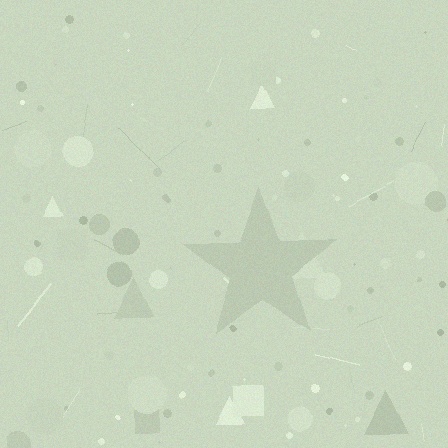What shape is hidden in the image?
A star is hidden in the image.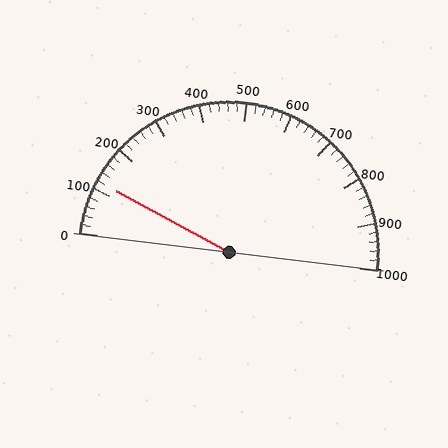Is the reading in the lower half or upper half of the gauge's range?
The reading is in the lower half of the range (0 to 1000).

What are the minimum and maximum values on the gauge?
The gauge ranges from 0 to 1000.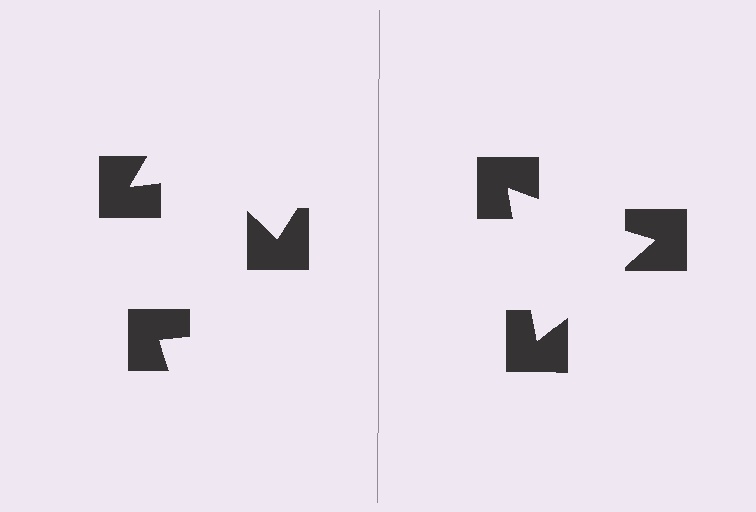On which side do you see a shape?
An illusory triangle appears on the right side. On the left side the wedge cuts are rotated, so no coherent shape forms.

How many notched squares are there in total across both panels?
6 — 3 on each side.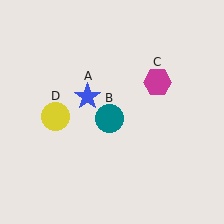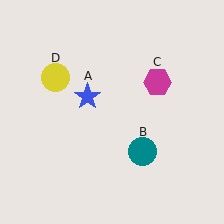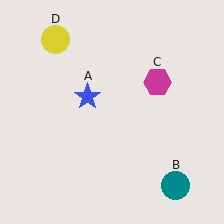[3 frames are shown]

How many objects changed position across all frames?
2 objects changed position: teal circle (object B), yellow circle (object D).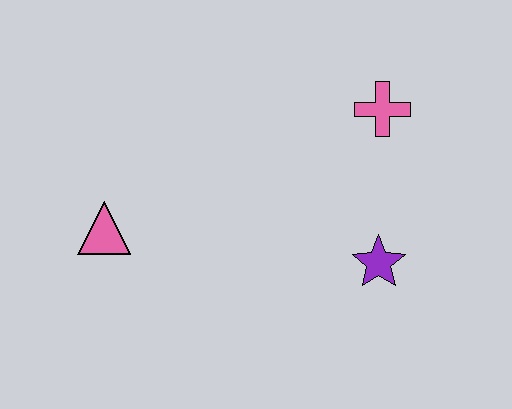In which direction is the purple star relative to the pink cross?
The purple star is below the pink cross.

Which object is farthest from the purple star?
The pink triangle is farthest from the purple star.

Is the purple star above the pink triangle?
No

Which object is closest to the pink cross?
The purple star is closest to the pink cross.